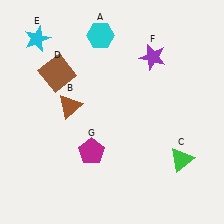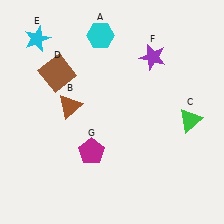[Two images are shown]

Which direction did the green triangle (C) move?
The green triangle (C) moved up.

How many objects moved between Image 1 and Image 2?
1 object moved between the two images.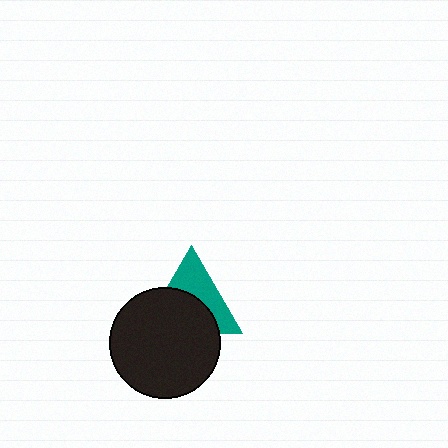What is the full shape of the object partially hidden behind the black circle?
The partially hidden object is a teal triangle.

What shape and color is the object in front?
The object in front is a black circle.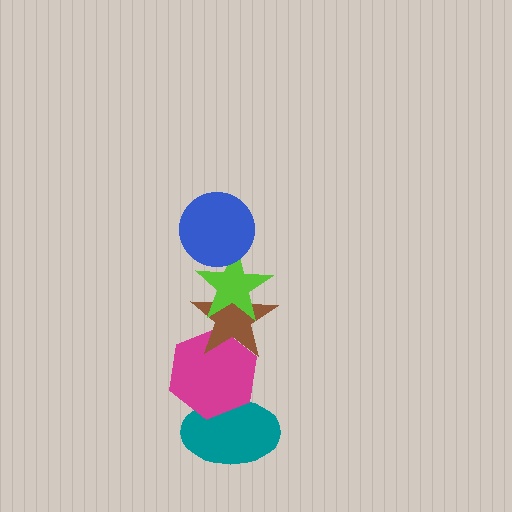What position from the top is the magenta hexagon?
The magenta hexagon is 4th from the top.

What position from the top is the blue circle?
The blue circle is 1st from the top.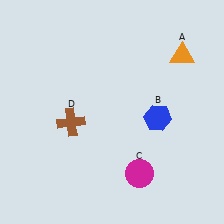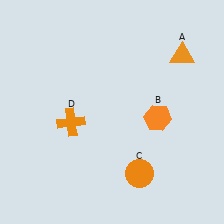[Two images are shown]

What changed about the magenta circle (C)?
In Image 1, C is magenta. In Image 2, it changed to orange.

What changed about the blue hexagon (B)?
In Image 1, B is blue. In Image 2, it changed to orange.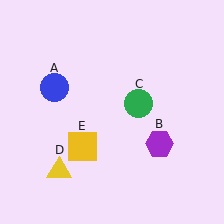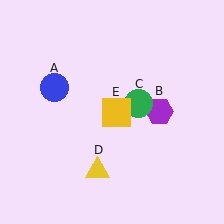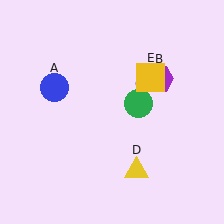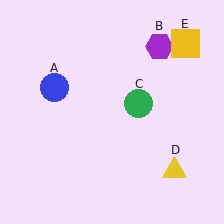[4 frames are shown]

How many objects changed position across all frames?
3 objects changed position: purple hexagon (object B), yellow triangle (object D), yellow square (object E).